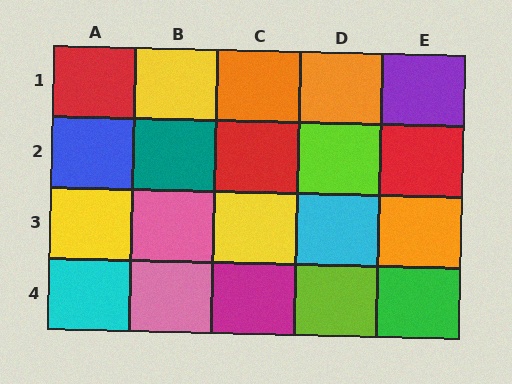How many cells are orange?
3 cells are orange.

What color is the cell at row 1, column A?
Red.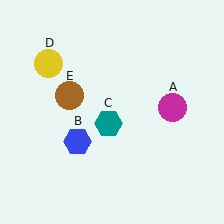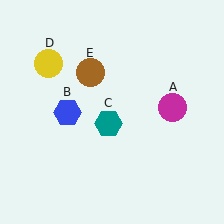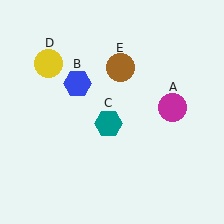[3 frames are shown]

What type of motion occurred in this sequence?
The blue hexagon (object B), brown circle (object E) rotated clockwise around the center of the scene.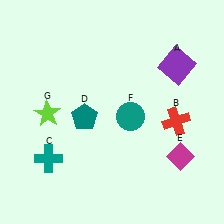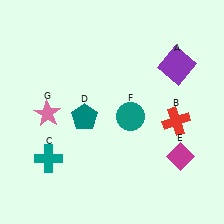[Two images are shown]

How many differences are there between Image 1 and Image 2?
There is 1 difference between the two images.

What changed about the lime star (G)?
In Image 1, G is lime. In Image 2, it changed to pink.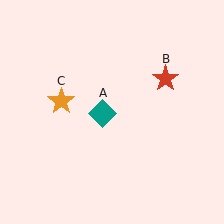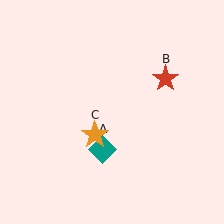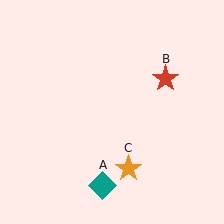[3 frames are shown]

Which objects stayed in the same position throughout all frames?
Red star (object B) remained stationary.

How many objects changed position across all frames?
2 objects changed position: teal diamond (object A), orange star (object C).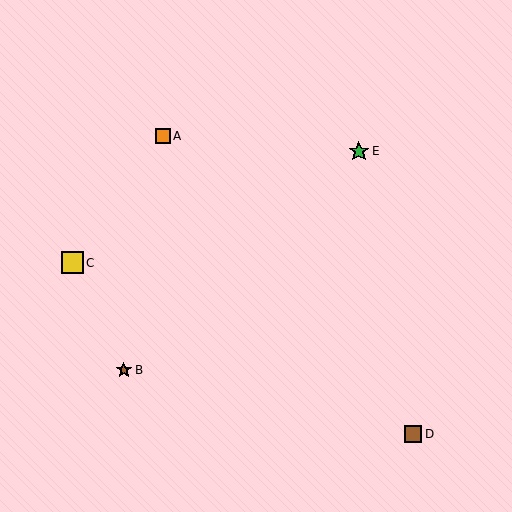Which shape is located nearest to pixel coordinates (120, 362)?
The brown star (labeled B) at (124, 370) is nearest to that location.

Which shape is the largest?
The yellow square (labeled C) is the largest.